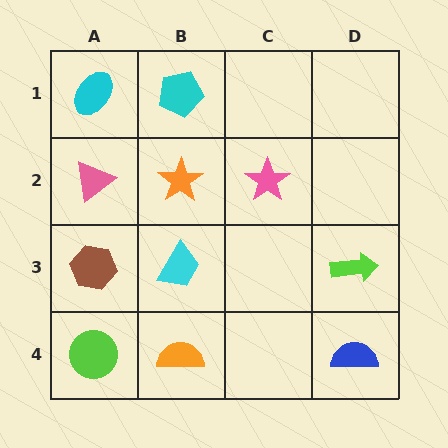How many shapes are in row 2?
3 shapes.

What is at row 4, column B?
An orange semicircle.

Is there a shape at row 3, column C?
No, that cell is empty.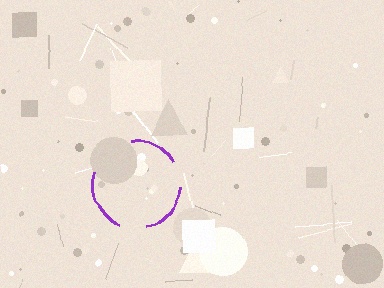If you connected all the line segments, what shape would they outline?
They would outline a circle.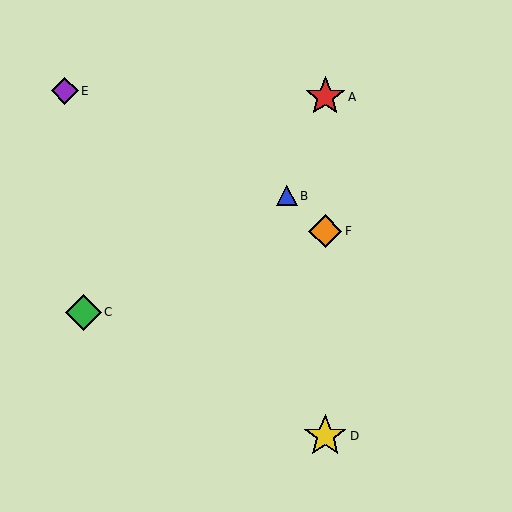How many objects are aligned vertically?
3 objects (A, D, F) are aligned vertically.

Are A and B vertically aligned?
No, A is at x≈325 and B is at x≈287.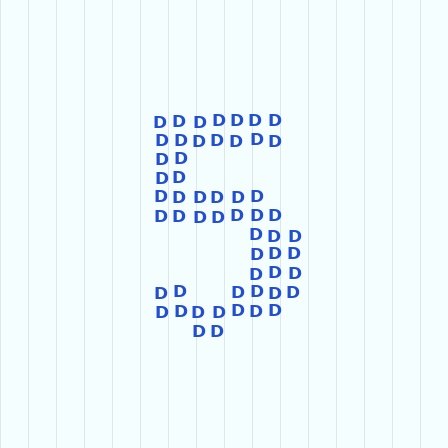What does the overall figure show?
The overall figure shows the digit 5.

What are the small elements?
The small elements are letter D's.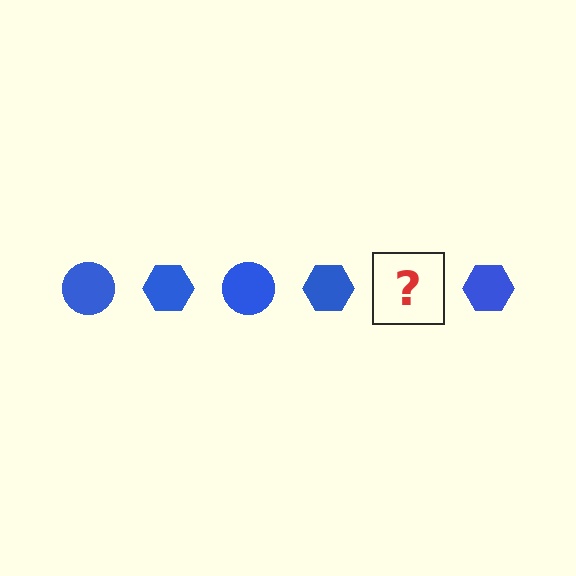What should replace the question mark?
The question mark should be replaced with a blue circle.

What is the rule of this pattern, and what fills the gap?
The rule is that the pattern cycles through circle, hexagon shapes in blue. The gap should be filled with a blue circle.